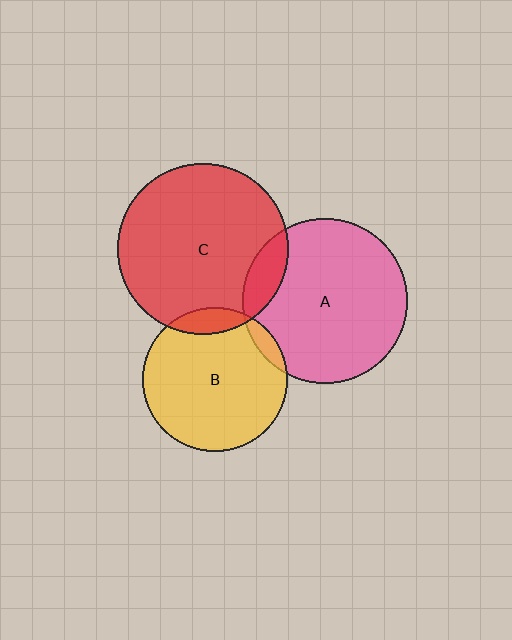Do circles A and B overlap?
Yes.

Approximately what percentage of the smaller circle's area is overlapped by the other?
Approximately 5%.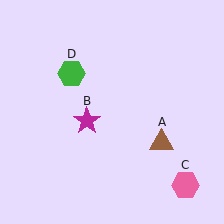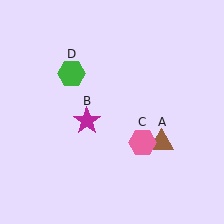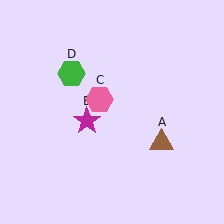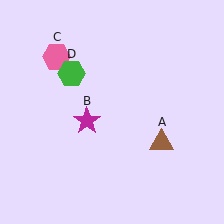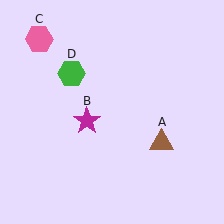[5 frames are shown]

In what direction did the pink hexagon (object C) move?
The pink hexagon (object C) moved up and to the left.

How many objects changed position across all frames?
1 object changed position: pink hexagon (object C).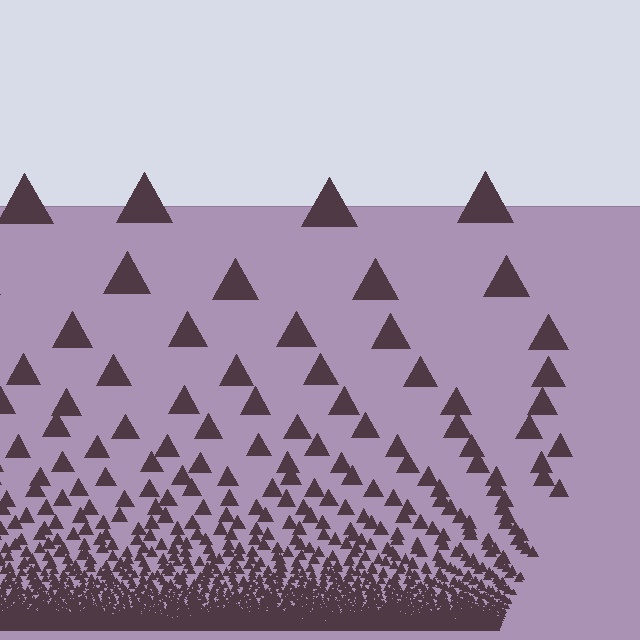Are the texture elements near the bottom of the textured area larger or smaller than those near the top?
Smaller. The gradient is inverted — elements near the bottom are smaller and denser.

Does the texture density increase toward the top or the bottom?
Density increases toward the bottom.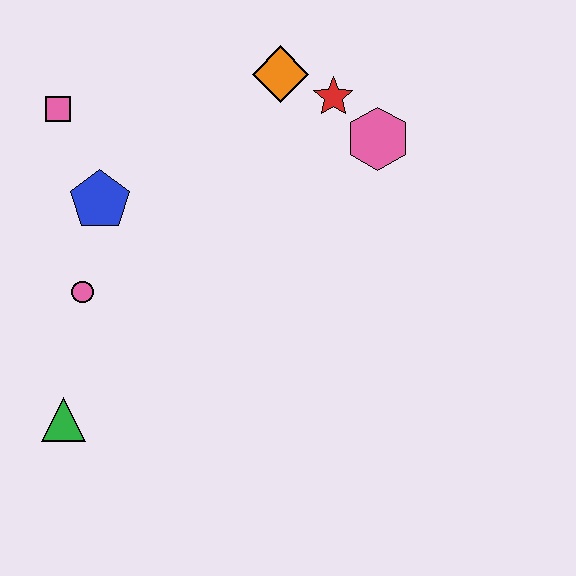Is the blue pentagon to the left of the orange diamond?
Yes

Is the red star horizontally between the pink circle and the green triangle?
No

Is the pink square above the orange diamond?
No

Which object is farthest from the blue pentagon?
The pink hexagon is farthest from the blue pentagon.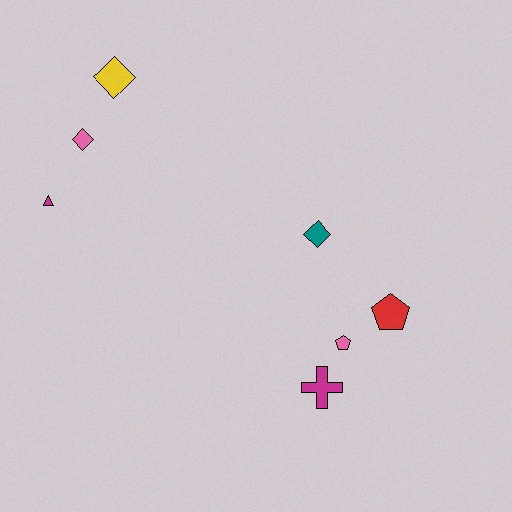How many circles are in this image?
There are no circles.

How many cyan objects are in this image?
There are no cyan objects.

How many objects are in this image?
There are 7 objects.